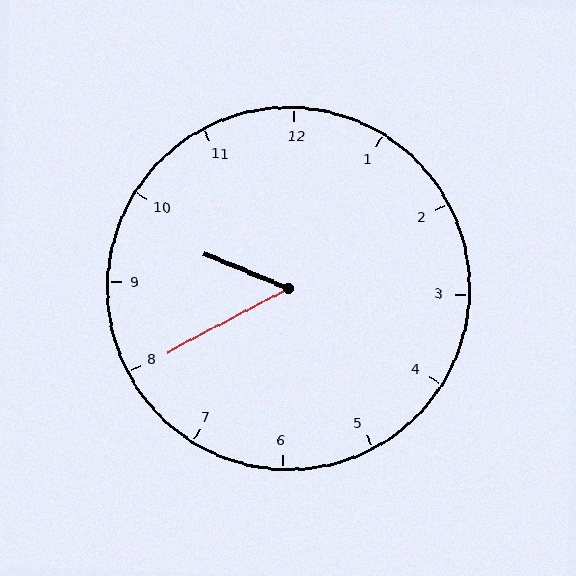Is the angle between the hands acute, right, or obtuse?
It is acute.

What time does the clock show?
9:40.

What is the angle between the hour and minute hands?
Approximately 50 degrees.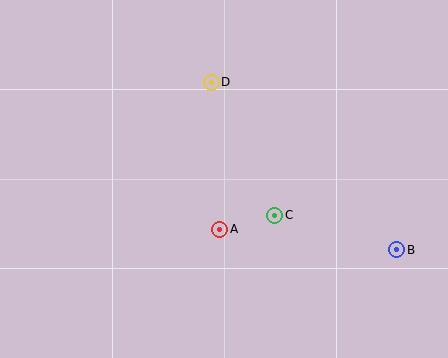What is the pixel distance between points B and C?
The distance between B and C is 127 pixels.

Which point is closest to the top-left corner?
Point D is closest to the top-left corner.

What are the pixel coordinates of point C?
Point C is at (275, 215).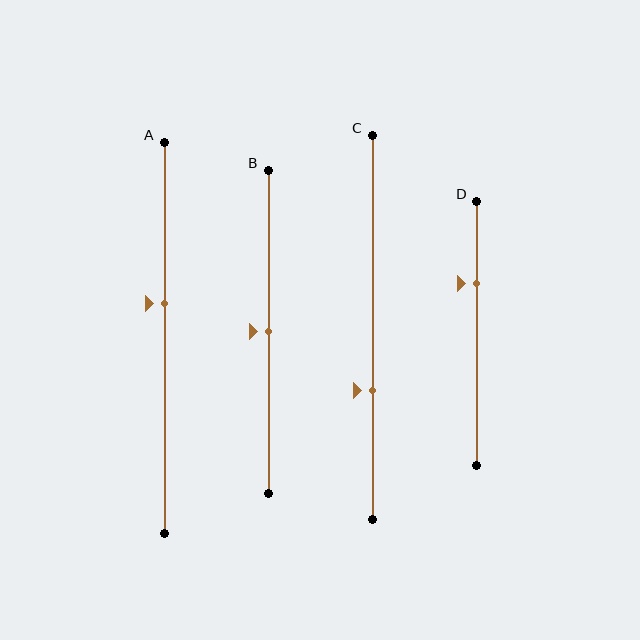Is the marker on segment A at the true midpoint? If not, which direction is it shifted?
No, the marker on segment A is shifted upward by about 9% of the segment length.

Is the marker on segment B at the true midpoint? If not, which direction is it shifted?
Yes, the marker on segment B is at the true midpoint.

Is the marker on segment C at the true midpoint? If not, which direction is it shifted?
No, the marker on segment C is shifted downward by about 16% of the segment length.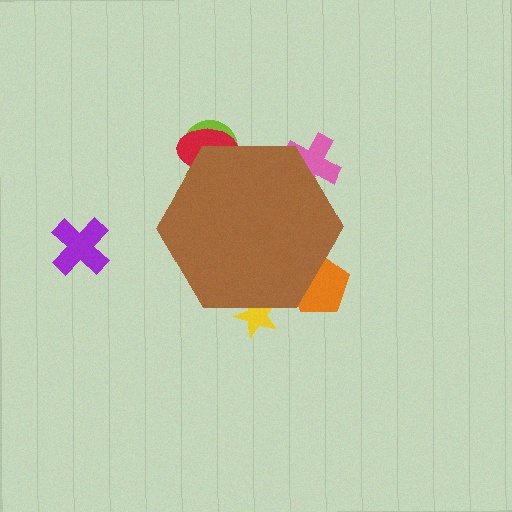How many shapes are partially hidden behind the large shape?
5 shapes are partially hidden.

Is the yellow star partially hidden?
Yes, the yellow star is partially hidden behind the brown hexagon.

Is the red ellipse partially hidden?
Yes, the red ellipse is partially hidden behind the brown hexagon.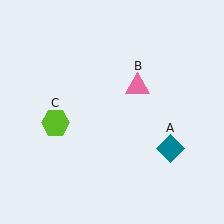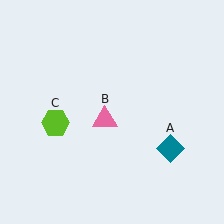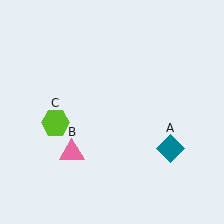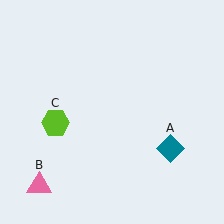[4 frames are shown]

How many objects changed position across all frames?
1 object changed position: pink triangle (object B).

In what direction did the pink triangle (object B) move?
The pink triangle (object B) moved down and to the left.